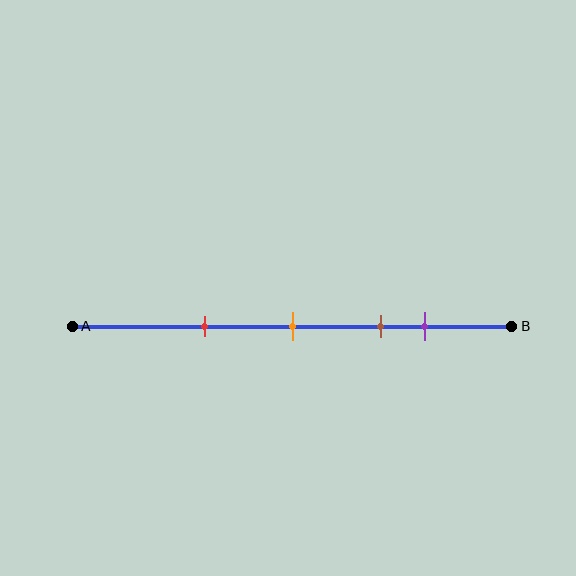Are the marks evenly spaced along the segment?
No, the marks are not evenly spaced.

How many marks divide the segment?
There are 4 marks dividing the segment.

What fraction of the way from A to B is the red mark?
The red mark is approximately 30% (0.3) of the way from A to B.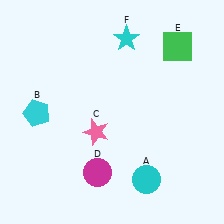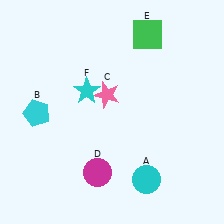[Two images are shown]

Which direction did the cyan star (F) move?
The cyan star (F) moved down.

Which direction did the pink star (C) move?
The pink star (C) moved up.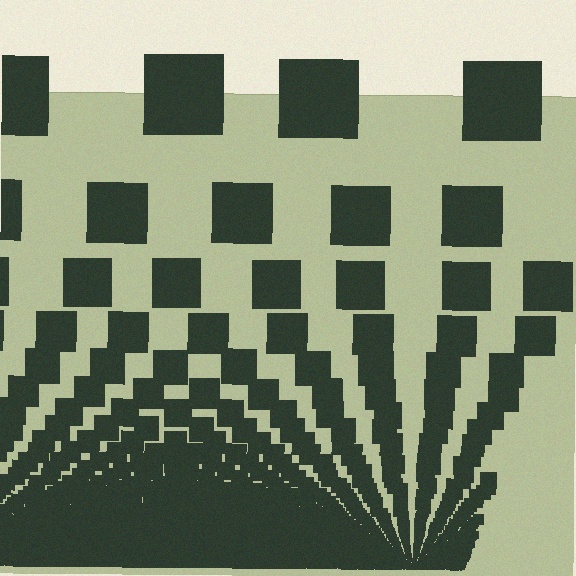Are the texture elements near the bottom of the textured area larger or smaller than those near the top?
Smaller. The gradient is inverted — elements near the bottom are smaller and denser.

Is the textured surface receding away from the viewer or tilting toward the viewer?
The surface appears to tilt toward the viewer. Texture elements get larger and sparser toward the top.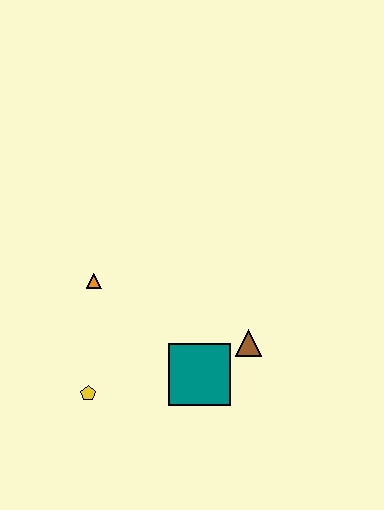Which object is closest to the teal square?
The brown triangle is closest to the teal square.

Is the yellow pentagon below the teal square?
Yes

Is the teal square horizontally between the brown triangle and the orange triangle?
Yes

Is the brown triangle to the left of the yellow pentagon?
No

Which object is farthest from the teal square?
The orange triangle is farthest from the teal square.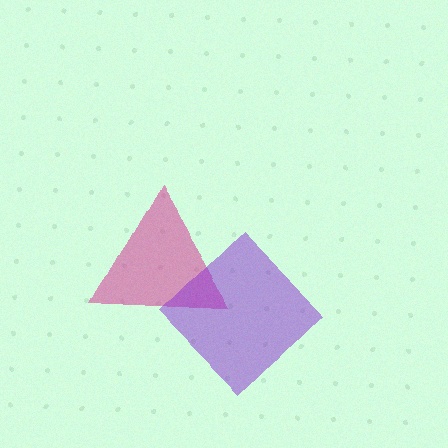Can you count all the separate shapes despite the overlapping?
Yes, there are 2 separate shapes.